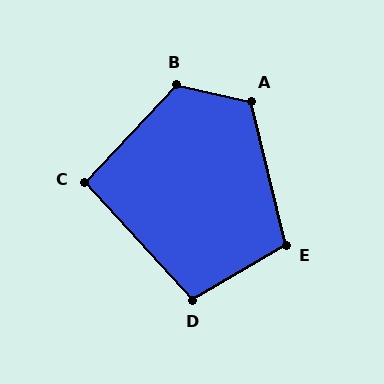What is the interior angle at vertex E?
Approximately 107 degrees (obtuse).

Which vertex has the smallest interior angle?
C, at approximately 94 degrees.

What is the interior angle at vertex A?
Approximately 116 degrees (obtuse).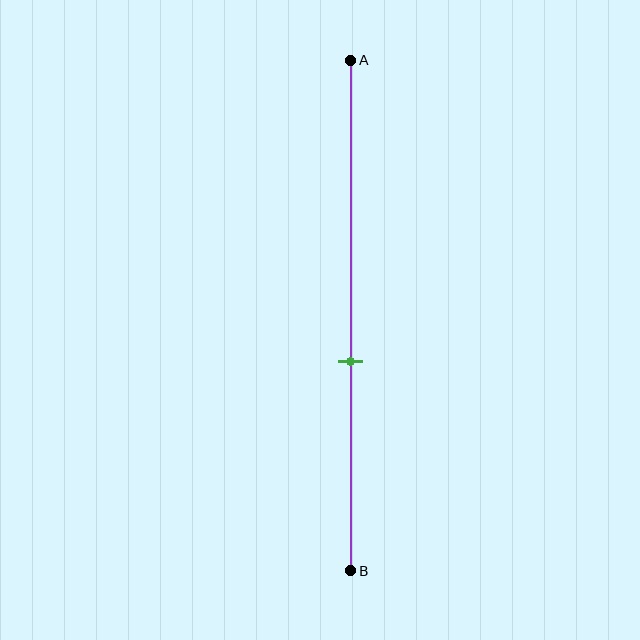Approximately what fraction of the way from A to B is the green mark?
The green mark is approximately 60% of the way from A to B.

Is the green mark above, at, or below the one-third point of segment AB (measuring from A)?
The green mark is below the one-third point of segment AB.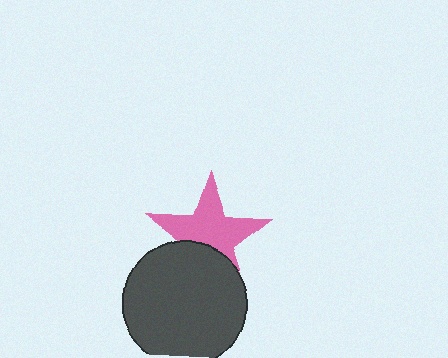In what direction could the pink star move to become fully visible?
The pink star could move up. That would shift it out from behind the dark gray circle entirely.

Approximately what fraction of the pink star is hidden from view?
Roughly 34% of the pink star is hidden behind the dark gray circle.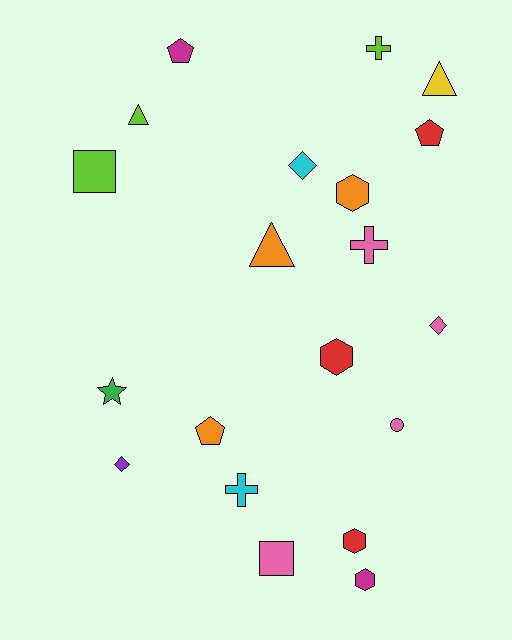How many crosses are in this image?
There are 3 crosses.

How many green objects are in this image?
There is 1 green object.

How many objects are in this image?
There are 20 objects.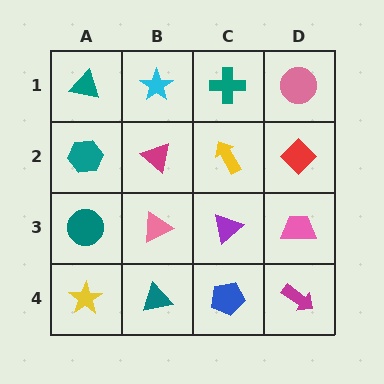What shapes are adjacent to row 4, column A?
A teal circle (row 3, column A), a teal triangle (row 4, column B).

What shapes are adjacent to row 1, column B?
A magenta triangle (row 2, column B), a teal triangle (row 1, column A), a teal cross (row 1, column C).